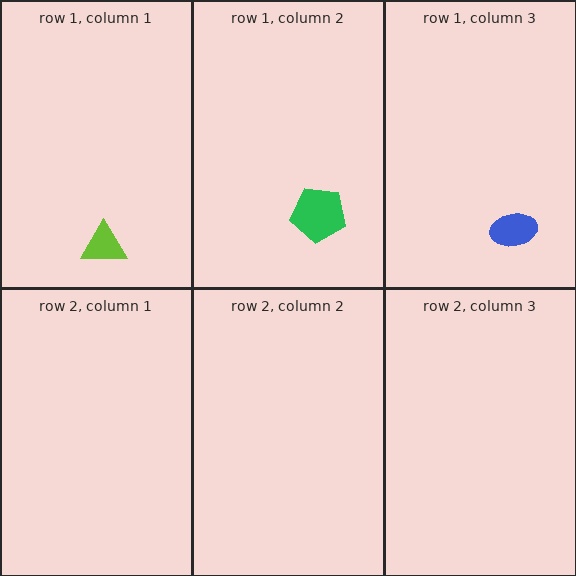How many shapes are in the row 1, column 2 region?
1.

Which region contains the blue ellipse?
The row 1, column 3 region.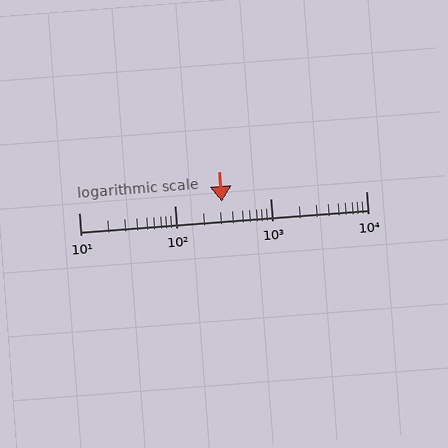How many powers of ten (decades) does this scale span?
The scale spans 3 decades, from 10 to 10000.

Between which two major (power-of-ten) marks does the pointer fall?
The pointer is between 100 and 1000.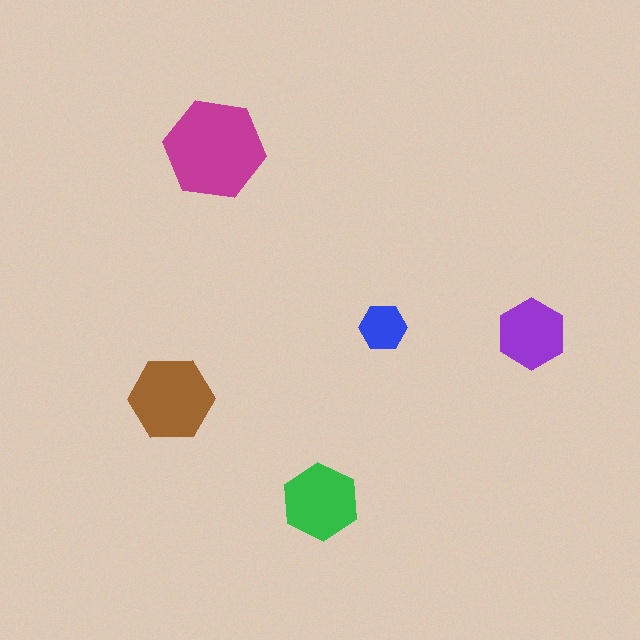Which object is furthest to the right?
The purple hexagon is rightmost.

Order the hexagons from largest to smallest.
the magenta one, the brown one, the green one, the purple one, the blue one.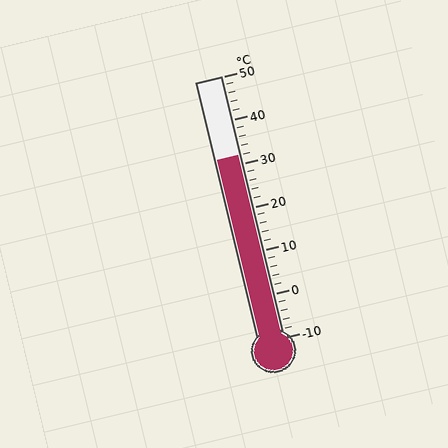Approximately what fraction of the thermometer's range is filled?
The thermometer is filled to approximately 70% of its range.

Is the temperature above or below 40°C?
The temperature is below 40°C.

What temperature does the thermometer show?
The thermometer shows approximately 32°C.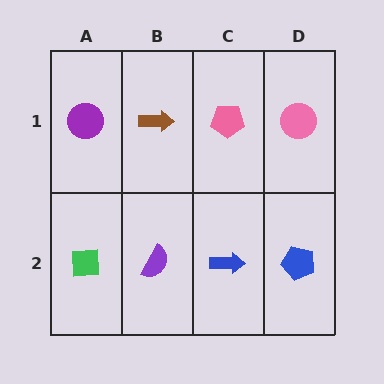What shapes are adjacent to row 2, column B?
A brown arrow (row 1, column B), a green square (row 2, column A), a blue arrow (row 2, column C).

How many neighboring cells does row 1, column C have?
3.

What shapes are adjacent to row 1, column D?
A blue pentagon (row 2, column D), a pink pentagon (row 1, column C).